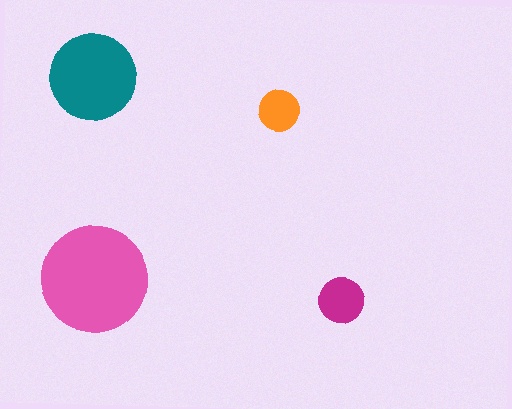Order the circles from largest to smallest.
the pink one, the teal one, the magenta one, the orange one.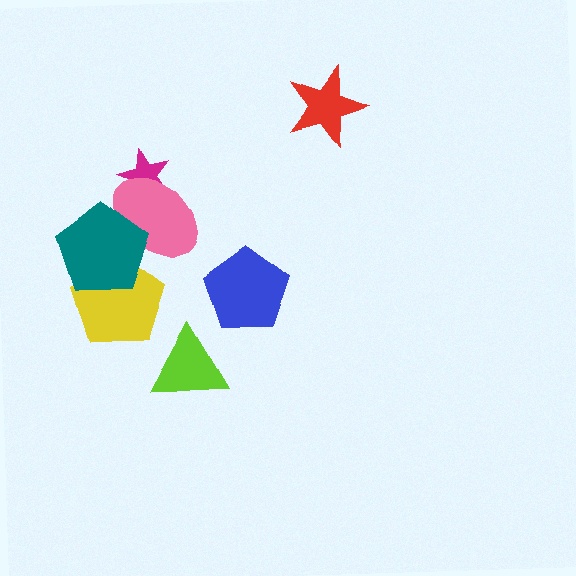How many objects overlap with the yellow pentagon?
1 object overlaps with the yellow pentagon.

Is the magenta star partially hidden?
Yes, it is partially covered by another shape.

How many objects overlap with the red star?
0 objects overlap with the red star.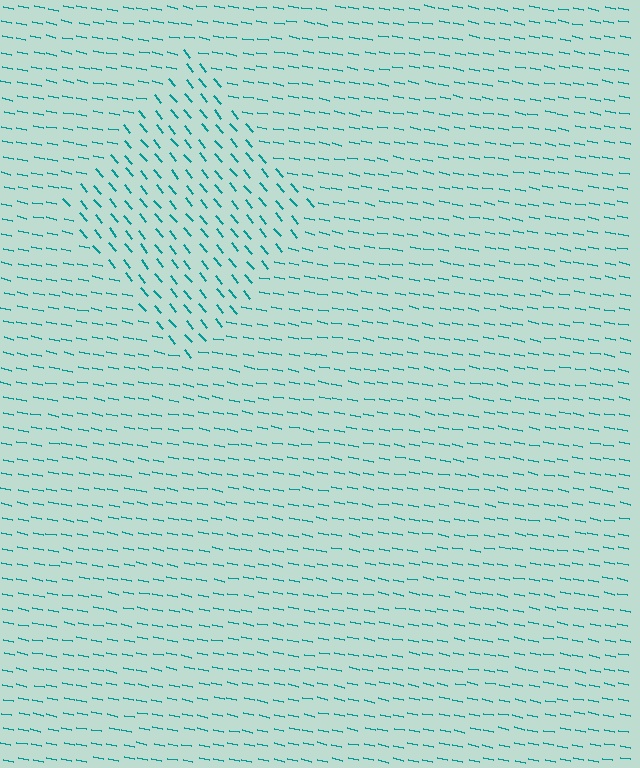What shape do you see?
I see a diamond.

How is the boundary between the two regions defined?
The boundary is defined purely by a change in line orientation (approximately 39 degrees difference). All lines are the same color and thickness.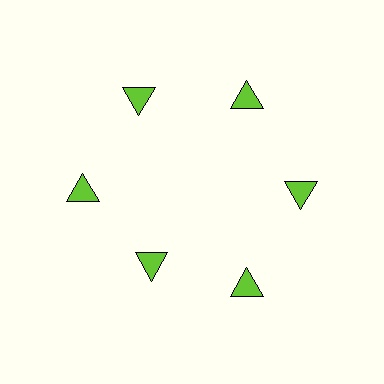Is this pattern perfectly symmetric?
No. The 6 lime triangles are arranged in a ring, but one element near the 7 o'clock position is pulled inward toward the center, breaking the 6-fold rotational symmetry.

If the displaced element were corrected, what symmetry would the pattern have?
It would have 6-fold rotational symmetry — the pattern would map onto itself every 60 degrees.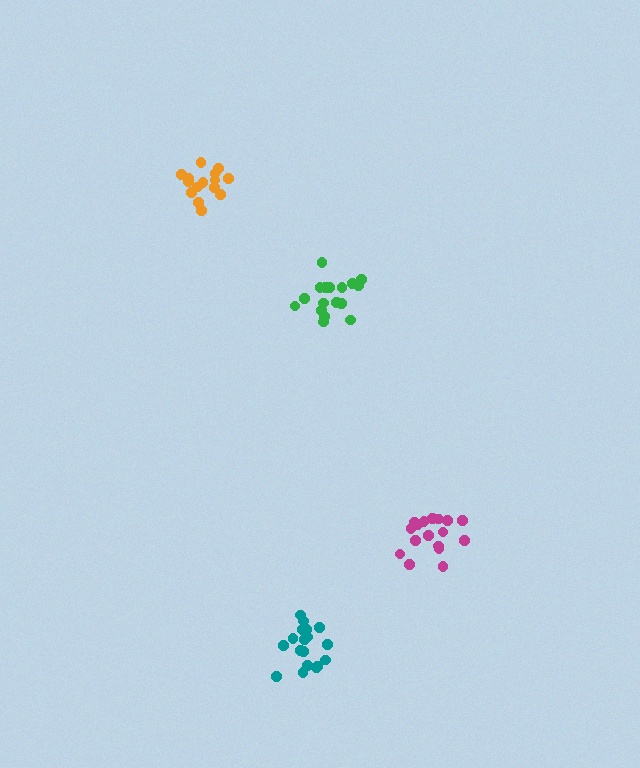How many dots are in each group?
Group 1: 18 dots, Group 2: 17 dots, Group 3: 15 dots, Group 4: 17 dots (67 total).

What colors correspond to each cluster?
The clusters are colored: teal, green, orange, magenta.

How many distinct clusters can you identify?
There are 4 distinct clusters.